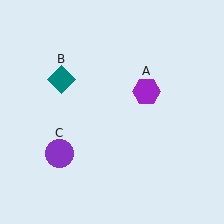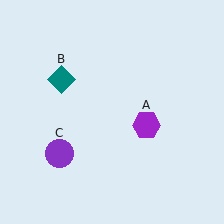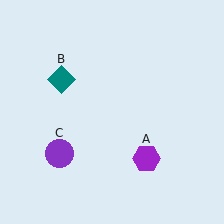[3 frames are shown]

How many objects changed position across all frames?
1 object changed position: purple hexagon (object A).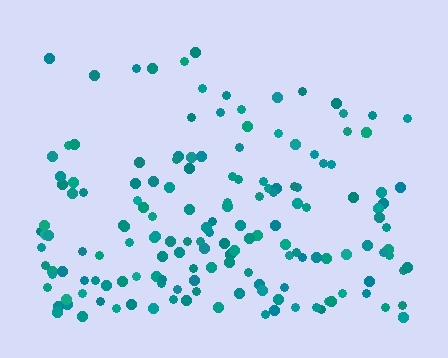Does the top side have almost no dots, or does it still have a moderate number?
Still a moderate number, just noticeably fewer than the bottom.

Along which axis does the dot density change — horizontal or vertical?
Vertical.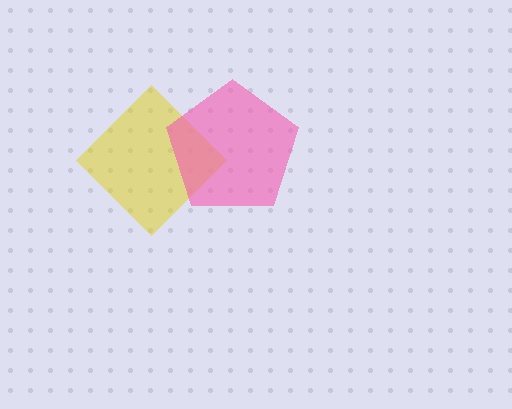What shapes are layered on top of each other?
The layered shapes are: a yellow diamond, a pink pentagon.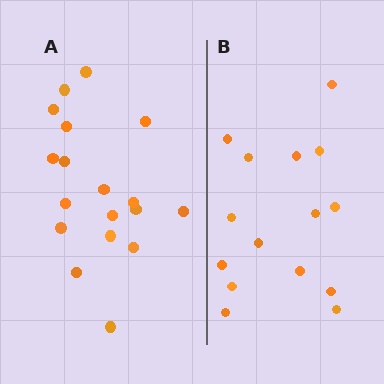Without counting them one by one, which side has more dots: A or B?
Region A (the left region) has more dots.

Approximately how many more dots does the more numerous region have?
Region A has just a few more — roughly 2 or 3 more dots than region B.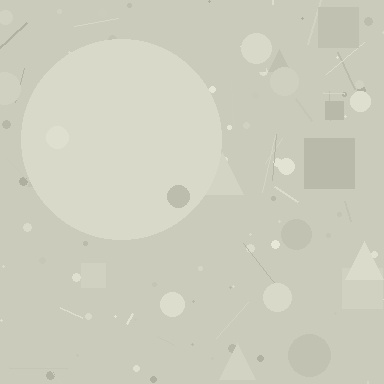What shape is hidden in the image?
A circle is hidden in the image.